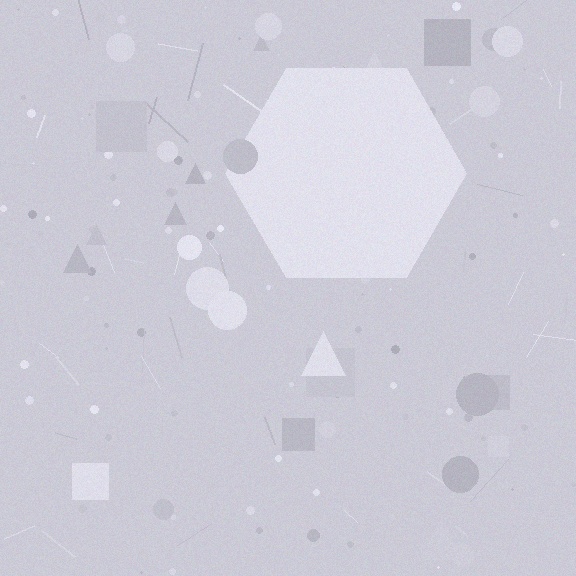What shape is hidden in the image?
A hexagon is hidden in the image.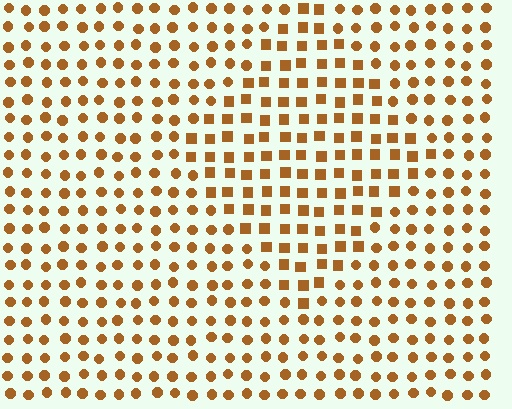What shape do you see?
I see a diamond.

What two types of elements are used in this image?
The image uses squares inside the diamond region and circles outside it.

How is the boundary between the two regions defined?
The boundary is defined by a change in element shape: squares inside vs. circles outside. All elements share the same color and spacing.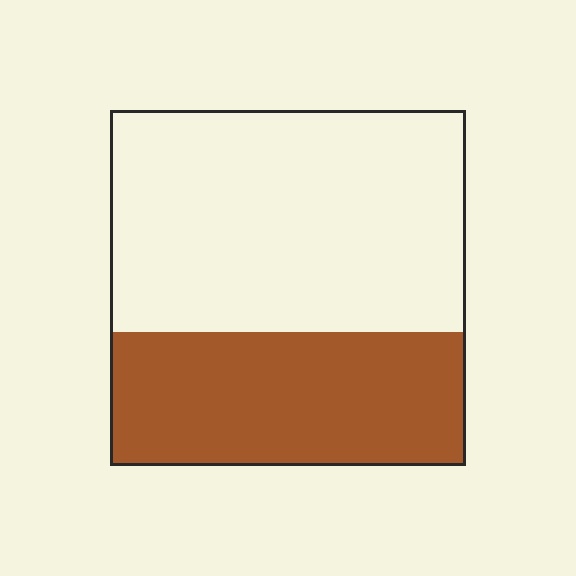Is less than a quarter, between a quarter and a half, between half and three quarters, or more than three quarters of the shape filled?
Between a quarter and a half.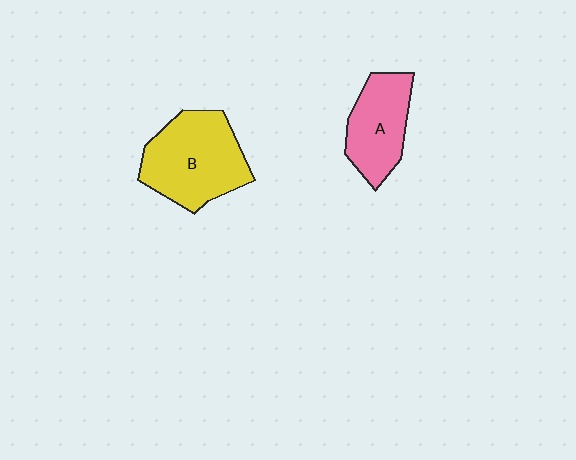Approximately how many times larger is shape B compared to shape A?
Approximately 1.4 times.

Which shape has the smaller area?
Shape A (pink).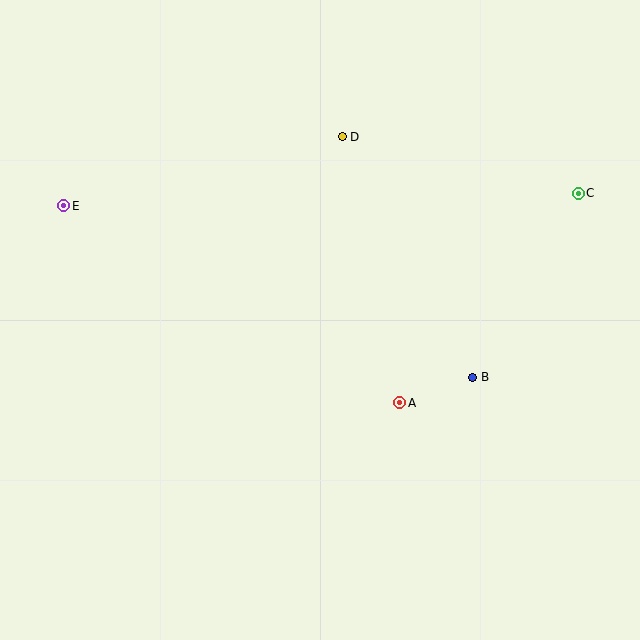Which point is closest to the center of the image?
Point A at (399, 403) is closest to the center.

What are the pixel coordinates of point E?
Point E is at (64, 206).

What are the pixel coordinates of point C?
Point C is at (578, 193).